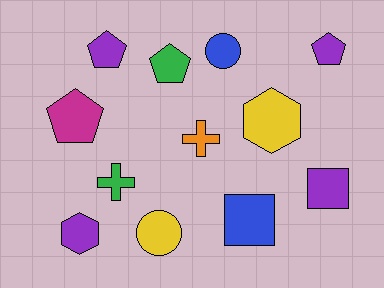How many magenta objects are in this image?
There is 1 magenta object.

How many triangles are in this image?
There are no triangles.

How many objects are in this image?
There are 12 objects.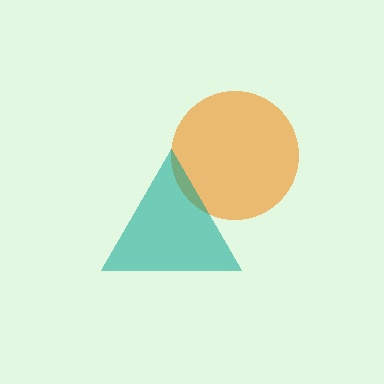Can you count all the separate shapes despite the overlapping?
Yes, there are 2 separate shapes.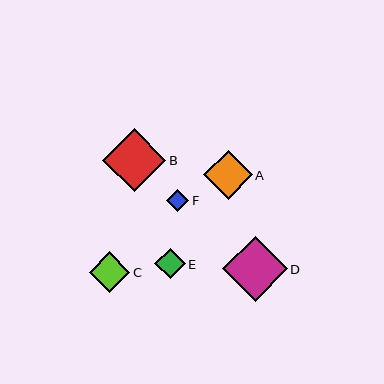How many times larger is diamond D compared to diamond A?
Diamond D is approximately 1.3 times the size of diamond A.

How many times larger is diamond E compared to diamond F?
Diamond E is approximately 1.4 times the size of diamond F.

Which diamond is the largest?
Diamond D is the largest with a size of approximately 64 pixels.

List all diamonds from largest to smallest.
From largest to smallest: D, B, A, C, E, F.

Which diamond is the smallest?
Diamond F is the smallest with a size of approximately 22 pixels.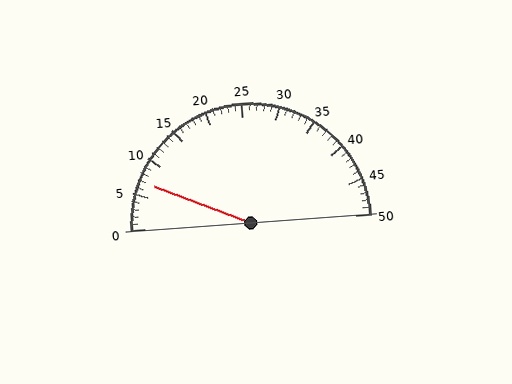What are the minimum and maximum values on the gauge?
The gauge ranges from 0 to 50.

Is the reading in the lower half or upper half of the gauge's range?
The reading is in the lower half of the range (0 to 50).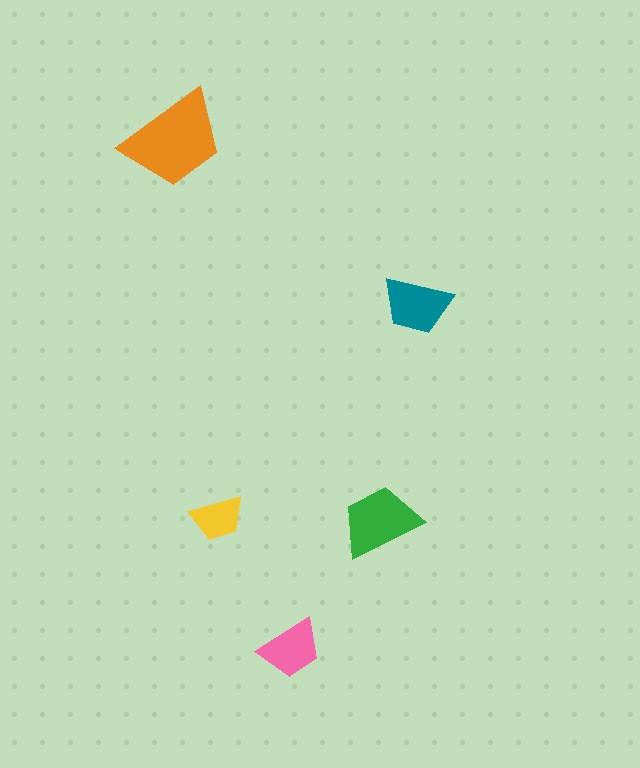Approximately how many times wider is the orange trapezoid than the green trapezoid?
About 1.5 times wider.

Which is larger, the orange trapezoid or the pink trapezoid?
The orange one.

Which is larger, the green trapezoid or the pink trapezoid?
The green one.